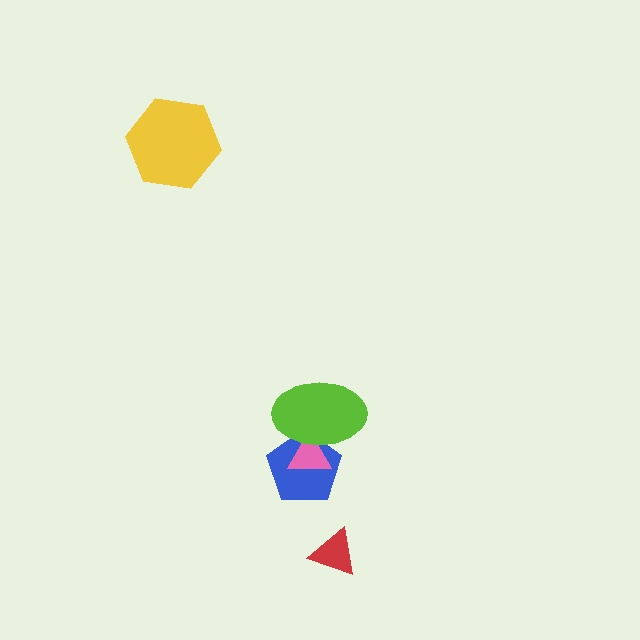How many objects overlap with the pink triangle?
2 objects overlap with the pink triangle.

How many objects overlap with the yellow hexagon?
0 objects overlap with the yellow hexagon.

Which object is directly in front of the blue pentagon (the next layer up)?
The pink triangle is directly in front of the blue pentagon.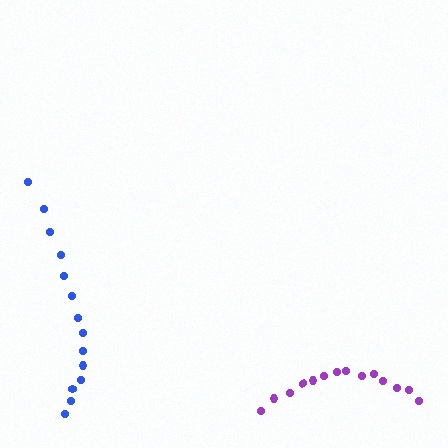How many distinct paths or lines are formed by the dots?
There are 2 distinct paths.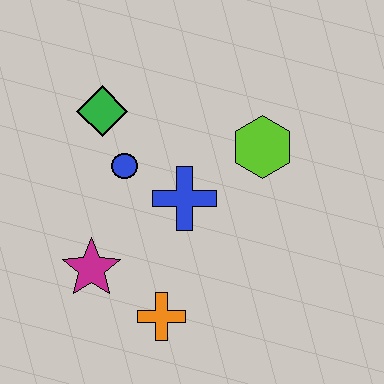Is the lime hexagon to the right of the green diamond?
Yes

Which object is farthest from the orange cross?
The green diamond is farthest from the orange cross.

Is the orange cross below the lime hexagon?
Yes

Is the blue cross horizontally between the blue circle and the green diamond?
No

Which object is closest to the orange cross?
The magenta star is closest to the orange cross.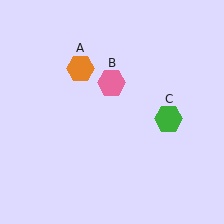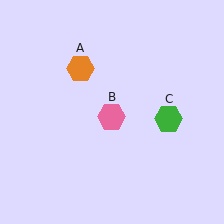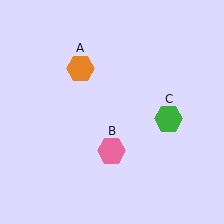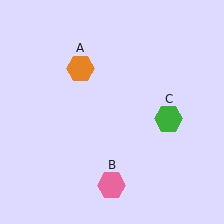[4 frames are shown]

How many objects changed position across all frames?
1 object changed position: pink hexagon (object B).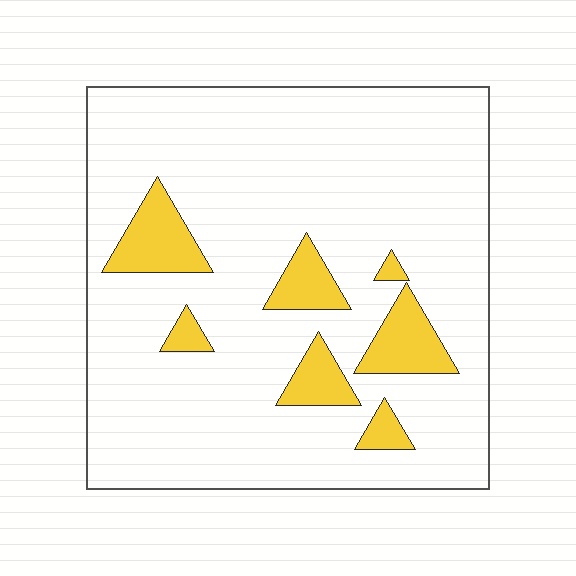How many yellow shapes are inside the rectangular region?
7.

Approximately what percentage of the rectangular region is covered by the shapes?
Approximately 15%.